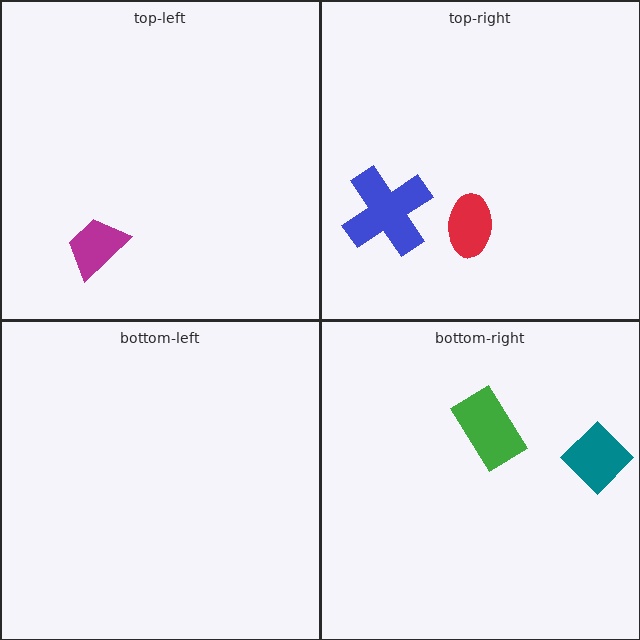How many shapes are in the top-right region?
2.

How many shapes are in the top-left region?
1.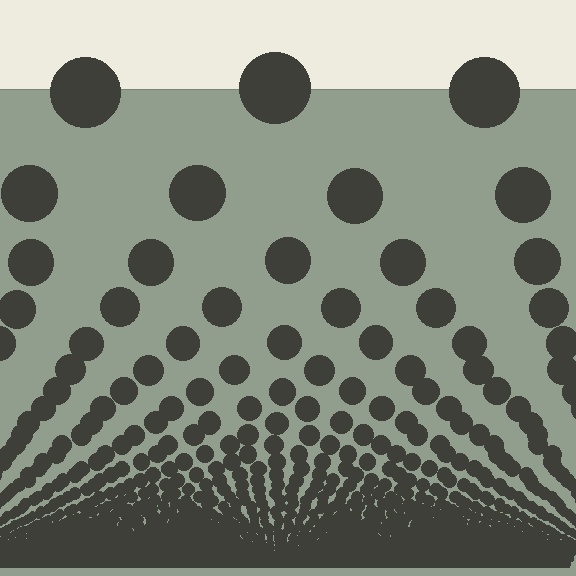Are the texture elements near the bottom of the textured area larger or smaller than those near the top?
Smaller. The gradient is inverted — elements near the bottom are smaller and denser.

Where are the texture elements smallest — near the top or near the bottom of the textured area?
Near the bottom.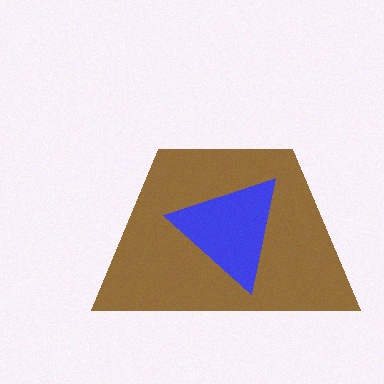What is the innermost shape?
The blue triangle.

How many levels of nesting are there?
2.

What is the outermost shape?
The brown trapezoid.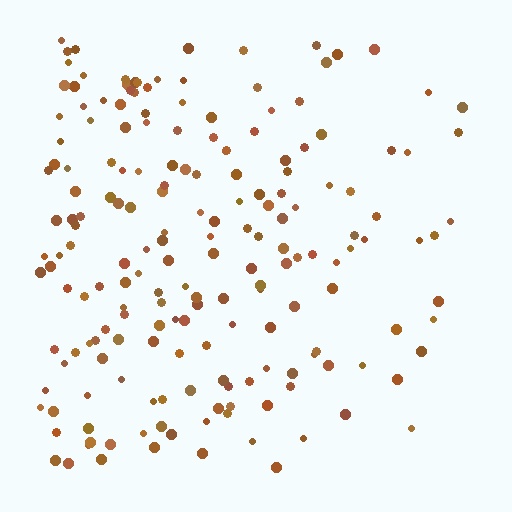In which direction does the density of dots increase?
From right to left, with the left side densest.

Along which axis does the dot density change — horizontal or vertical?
Horizontal.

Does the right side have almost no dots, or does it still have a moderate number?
Still a moderate number, just noticeably fewer than the left.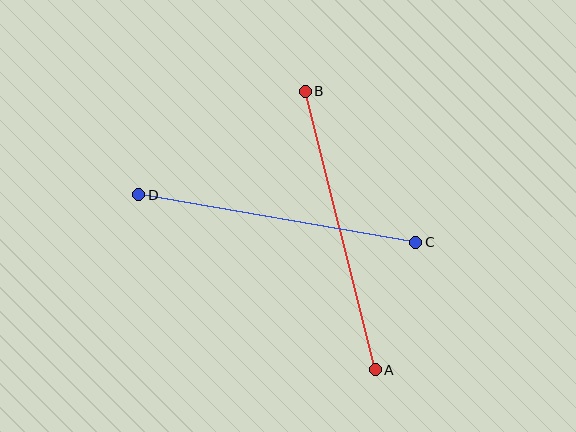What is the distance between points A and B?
The distance is approximately 287 pixels.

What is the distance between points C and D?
The distance is approximately 281 pixels.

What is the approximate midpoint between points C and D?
The midpoint is at approximately (277, 218) pixels.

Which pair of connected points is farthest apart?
Points A and B are farthest apart.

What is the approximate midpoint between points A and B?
The midpoint is at approximately (340, 230) pixels.